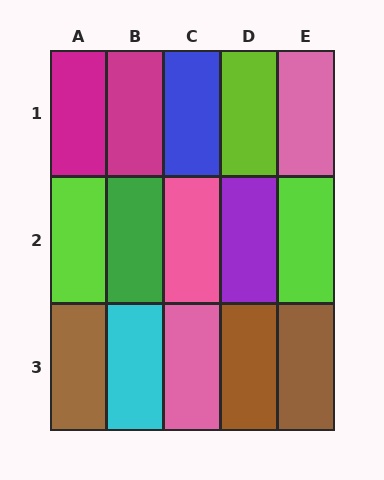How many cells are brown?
3 cells are brown.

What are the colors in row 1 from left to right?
Magenta, magenta, blue, lime, pink.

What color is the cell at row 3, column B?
Cyan.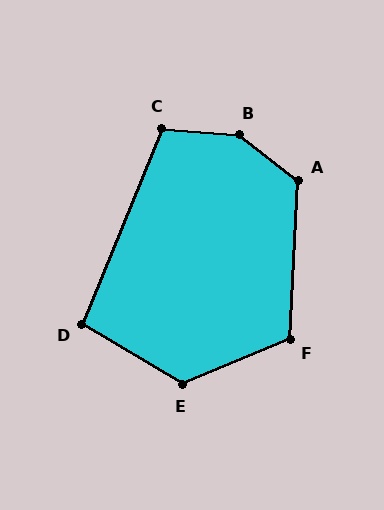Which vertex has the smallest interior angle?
D, at approximately 99 degrees.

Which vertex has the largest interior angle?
B, at approximately 146 degrees.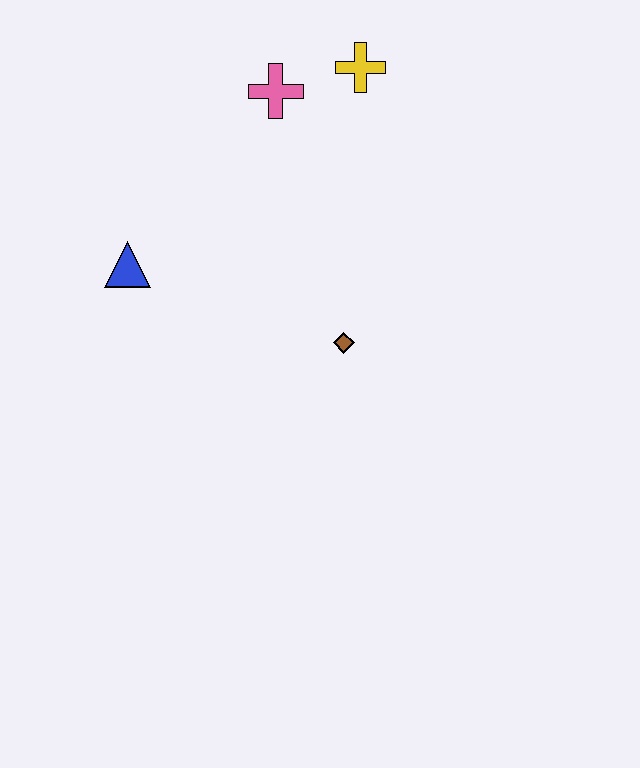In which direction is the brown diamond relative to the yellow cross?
The brown diamond is below the yellow cross.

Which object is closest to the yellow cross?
The pink cross is closest to the yellow cross.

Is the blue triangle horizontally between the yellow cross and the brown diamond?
No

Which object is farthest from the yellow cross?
The blue triangle is farthest from the yellow cross.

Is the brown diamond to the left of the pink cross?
No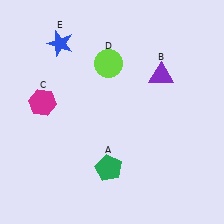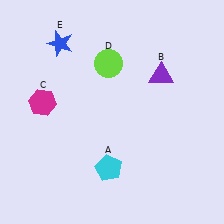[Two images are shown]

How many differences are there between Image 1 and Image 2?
There is 1 difference between the two images.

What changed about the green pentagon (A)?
In Image 1, A is green. In Image 2, it changed to cyan.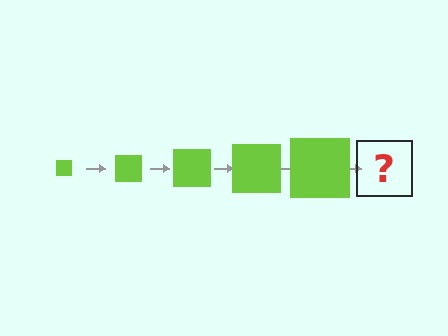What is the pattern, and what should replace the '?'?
The pattern is that the square gets progressively larger each step. The '?' should be a lime square, larger than the previous one.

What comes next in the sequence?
The next element should be a lime square, larger than the previous one.